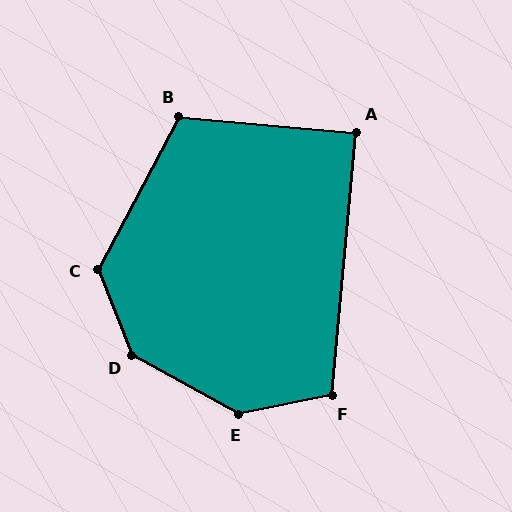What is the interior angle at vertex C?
Approximately 130 degrees (obtuse).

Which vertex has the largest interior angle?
D, at approximately 141 degrees.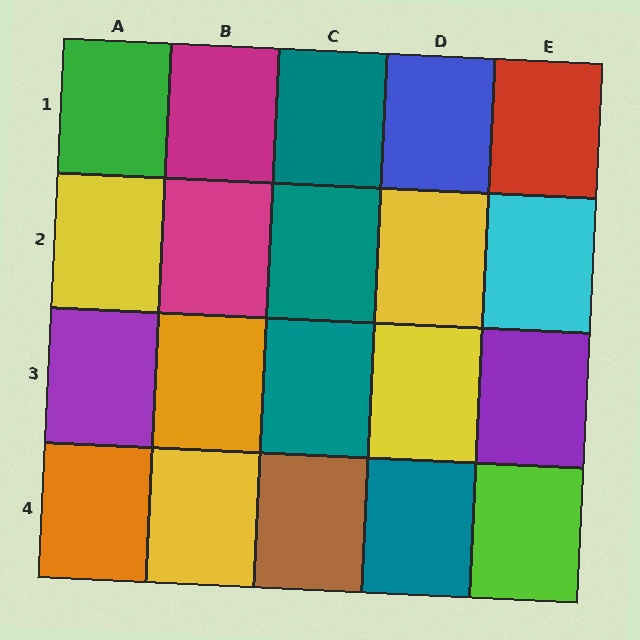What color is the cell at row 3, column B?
Orange.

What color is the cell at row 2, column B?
Magenta.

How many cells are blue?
1 cell is blue.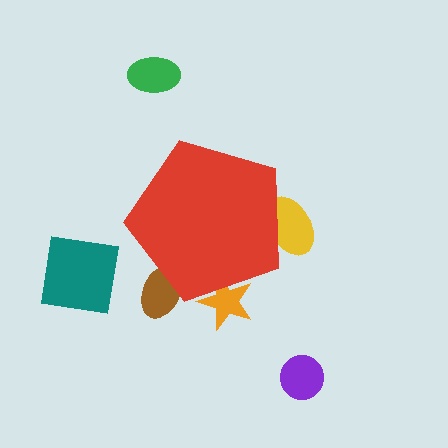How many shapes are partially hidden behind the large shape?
3 shapes are partially hidden.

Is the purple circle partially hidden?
No, the purple circle is fully visible.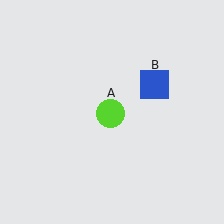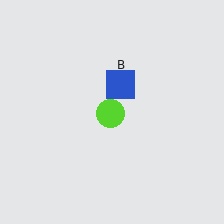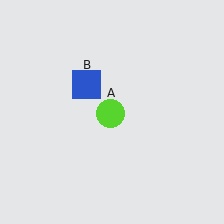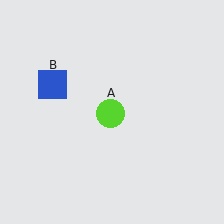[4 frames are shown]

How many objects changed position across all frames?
1 object changed position: blue square (object B).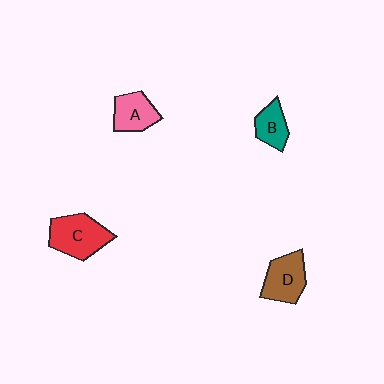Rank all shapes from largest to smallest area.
From largest to smallest: C (red), D (brown), A (pink), B (teal).